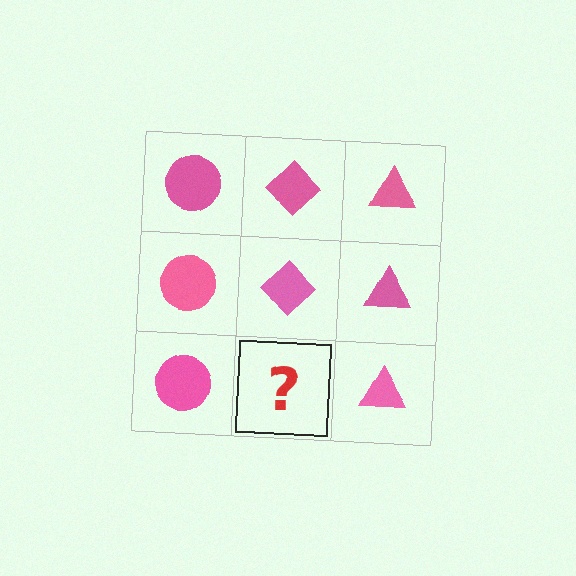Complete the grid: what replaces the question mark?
The question mark should be replaced with a pink diamond.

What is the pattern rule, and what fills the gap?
The rule is that each column has a consistent shape. The gap should be filled with a pink diamond.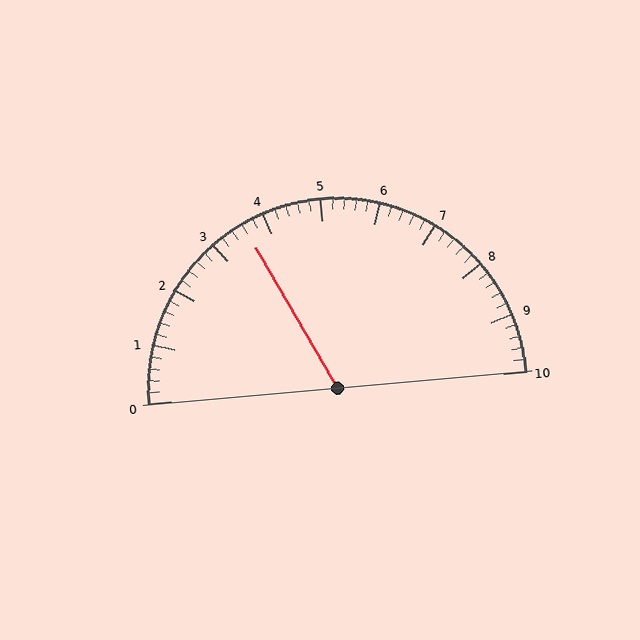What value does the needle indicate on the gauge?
The needle indicates approximately 3.6.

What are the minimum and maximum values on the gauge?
The gauge ranges from 0 to 10.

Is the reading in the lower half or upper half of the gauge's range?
The reading is in the lower half of the range (0 to 10).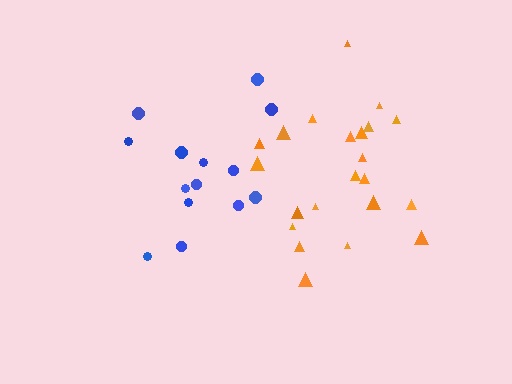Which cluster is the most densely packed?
Orange.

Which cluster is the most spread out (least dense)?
Blue.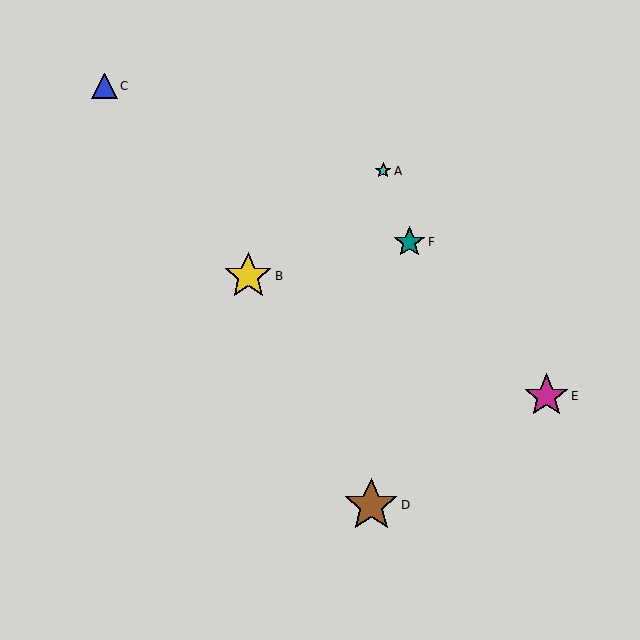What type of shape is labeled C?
Shape C is a blue triangle.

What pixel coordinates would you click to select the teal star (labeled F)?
Click at (409, 242) to select the teal star F.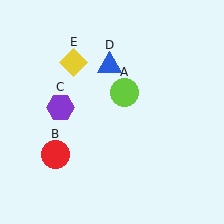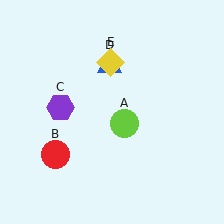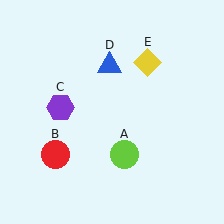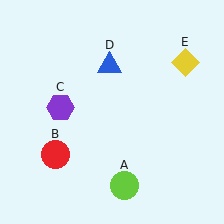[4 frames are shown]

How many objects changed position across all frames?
2 objects changed position: lime circle (object A), yellow diamond (object E).